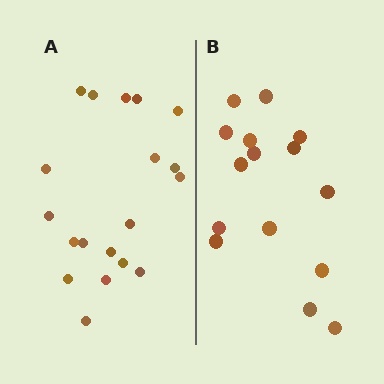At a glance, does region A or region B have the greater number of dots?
Region A (the left region) has more dots.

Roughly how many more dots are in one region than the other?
Region A has about 4 more dots than region B.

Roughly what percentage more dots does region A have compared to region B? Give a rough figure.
About 25% more.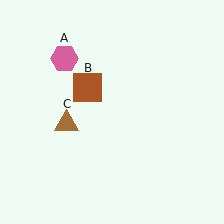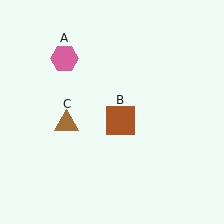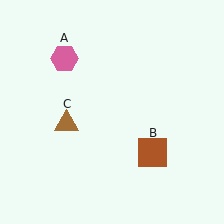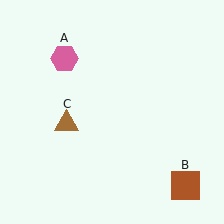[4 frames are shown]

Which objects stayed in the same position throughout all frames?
Pink hexagon (object A) and brown triangle (object C) remained stationary.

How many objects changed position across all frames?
1 object changed position: brown square (object B).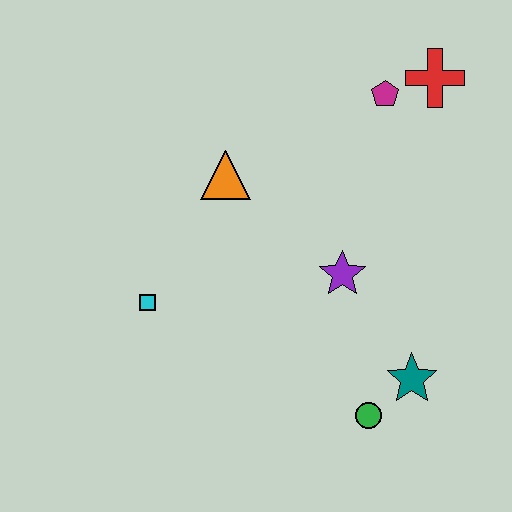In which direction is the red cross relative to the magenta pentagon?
The red cross is to the right of the magenta pentagon.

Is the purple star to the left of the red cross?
Yes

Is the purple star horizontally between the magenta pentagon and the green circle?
No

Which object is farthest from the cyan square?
The red cross is farthest from the cyan square.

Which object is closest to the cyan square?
The orange triangle is closest to the cyan square.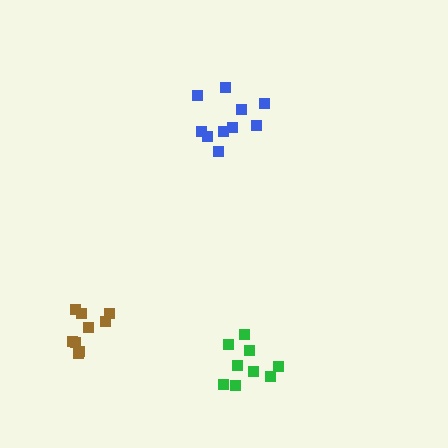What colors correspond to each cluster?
The clusters are colored: blue, green, brown.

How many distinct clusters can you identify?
There are 3 distinct clusters.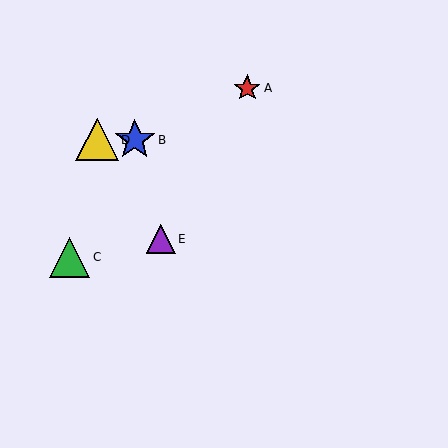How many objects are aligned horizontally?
2 objects (B, D) are aligned horizontally.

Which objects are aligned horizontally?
Objects B, D are aligned horizontally.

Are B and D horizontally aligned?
Yes, both are at y≈140.